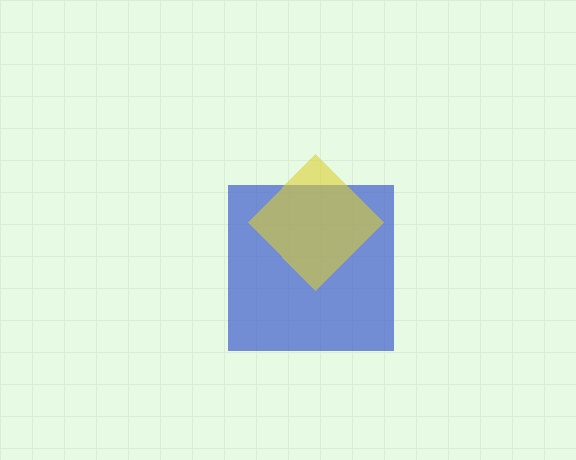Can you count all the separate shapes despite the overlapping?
Yes, there are 2 separate shapes.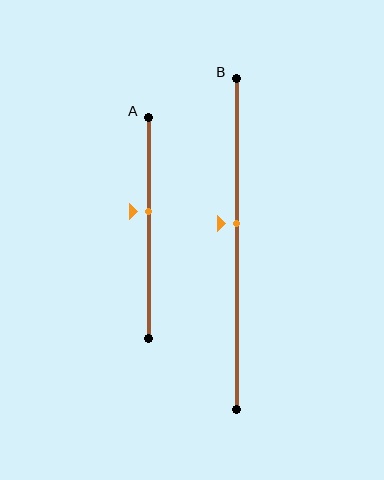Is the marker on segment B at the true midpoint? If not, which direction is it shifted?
No, the marker on segment B is shifted upward by about 6% of the segment length.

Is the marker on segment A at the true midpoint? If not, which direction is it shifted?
No, the marker on segment A is shifted upward by about 8% of the segment length.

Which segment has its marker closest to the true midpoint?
Segment B has its marker closest to the true midpoint.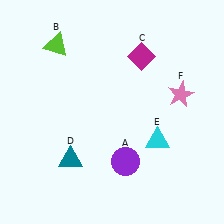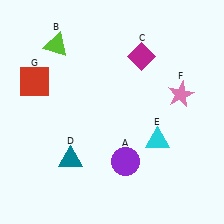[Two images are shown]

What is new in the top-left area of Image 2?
A red square (G) was added in the top-left area of Image 2.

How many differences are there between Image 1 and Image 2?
There is 1 difference between the two images.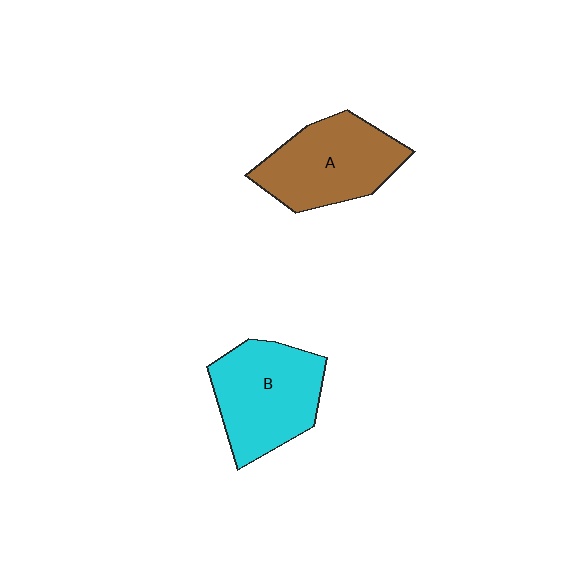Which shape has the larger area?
Shape B (cyan).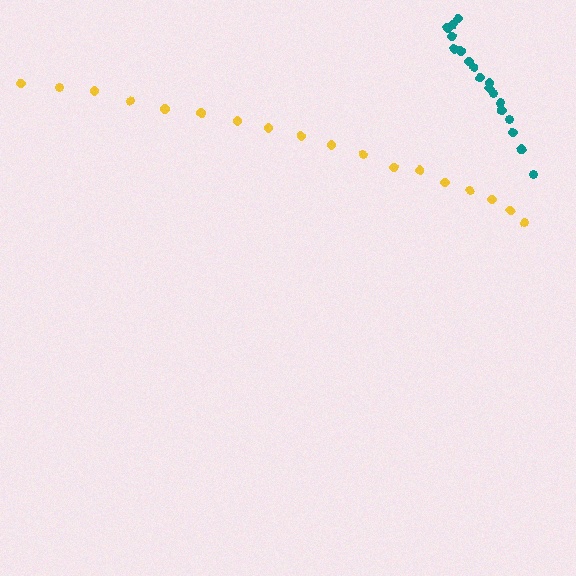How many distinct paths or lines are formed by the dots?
There are 2 distinct paths.